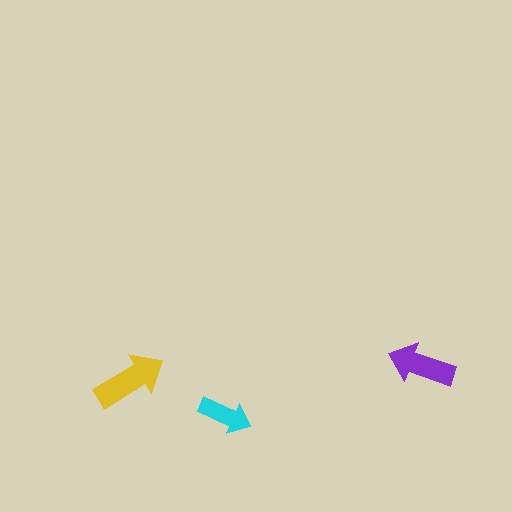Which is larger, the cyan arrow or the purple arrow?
The purple one.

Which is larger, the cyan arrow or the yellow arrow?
The yellow one.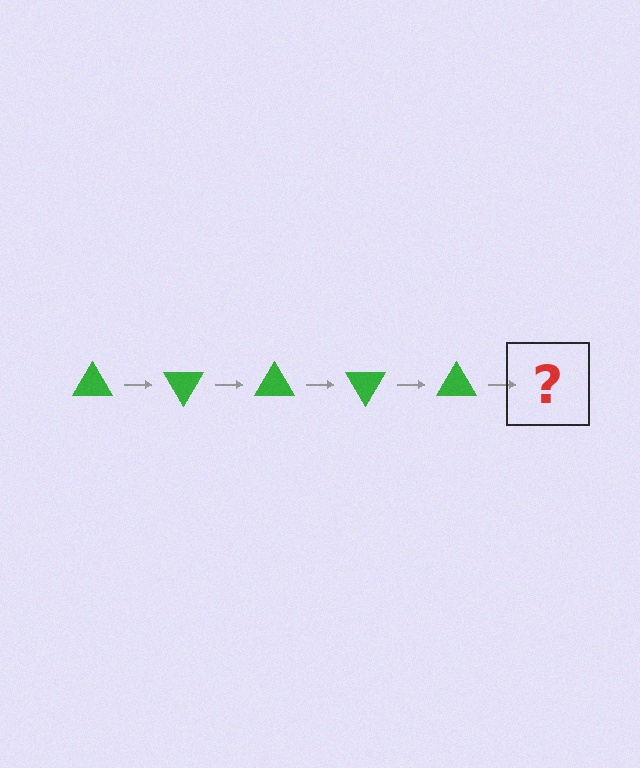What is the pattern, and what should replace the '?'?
The pattern is that the triangle rotates 60 degrees each step. The '?' should be a green triangle rotated 300 degrees.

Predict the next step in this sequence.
The next step is a green triangle rotated 300 degrees.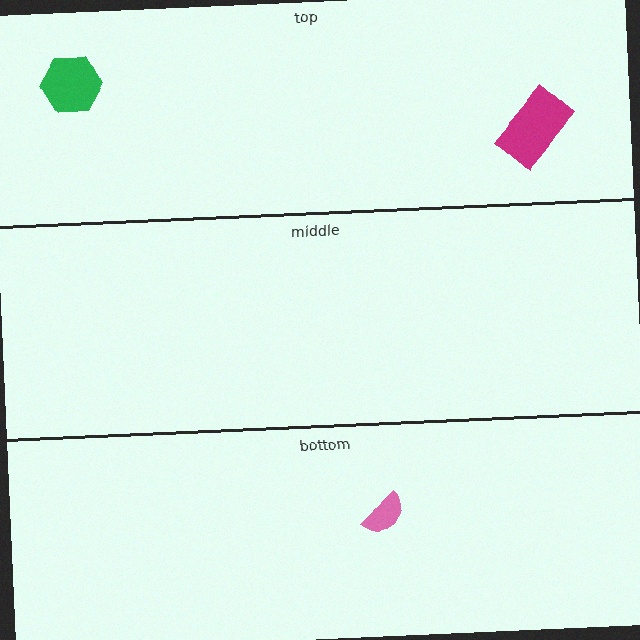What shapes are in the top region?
The magenta rectangle, the green hexagon.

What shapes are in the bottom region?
The pink semicircle.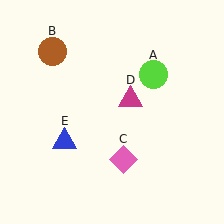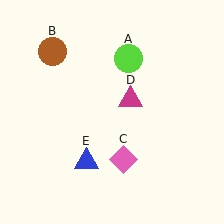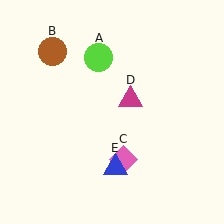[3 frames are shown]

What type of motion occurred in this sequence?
The lime circle (object A), blue triangle (object E) rotated counterclockwise around the center of the scene.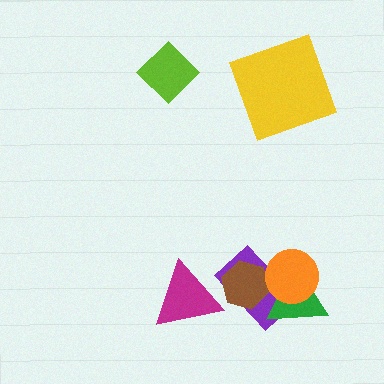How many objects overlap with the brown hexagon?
2 objects overlap with the brown hexagon.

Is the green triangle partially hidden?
Yes, it is partially covered by another shape.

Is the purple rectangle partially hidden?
Yes, it is partially covered by another shape.